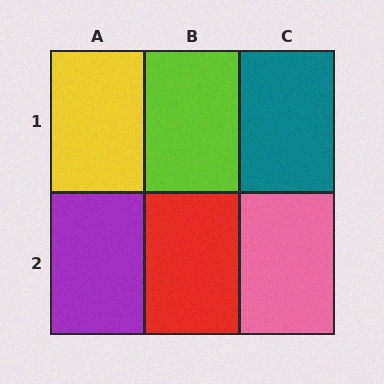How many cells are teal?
1 cell is teal.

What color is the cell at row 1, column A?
Yellow.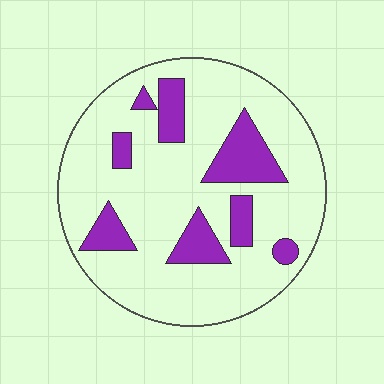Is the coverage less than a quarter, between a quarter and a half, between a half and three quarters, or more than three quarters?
Less than a quarter.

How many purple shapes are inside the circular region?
8.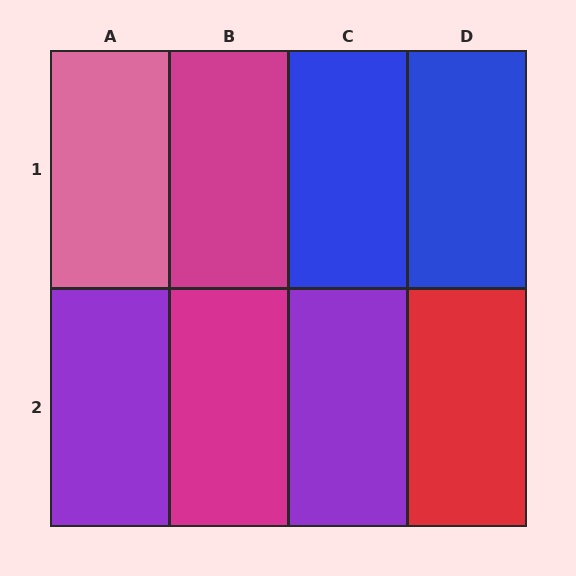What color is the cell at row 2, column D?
Red.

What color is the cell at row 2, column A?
Purple.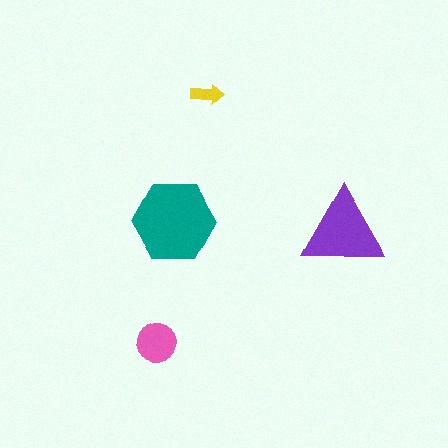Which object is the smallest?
The yellow arrow.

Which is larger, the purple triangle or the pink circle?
The purple triangle.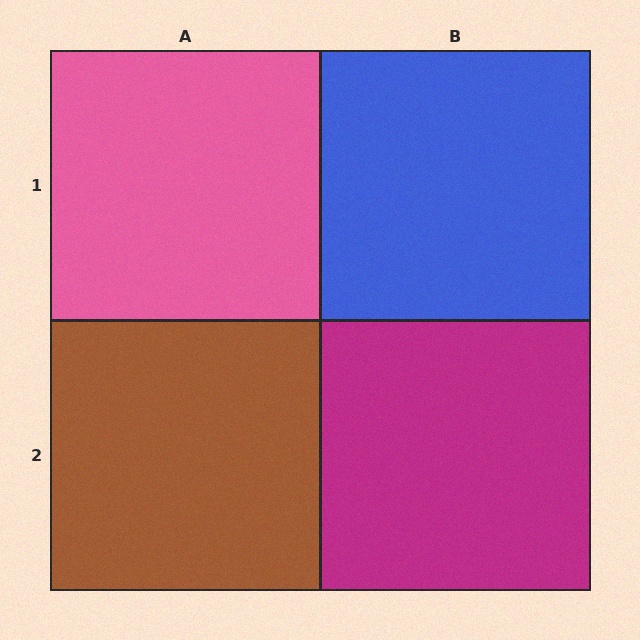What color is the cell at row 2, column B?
Magenta.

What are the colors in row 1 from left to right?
Pink, blue.